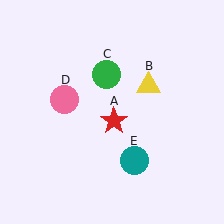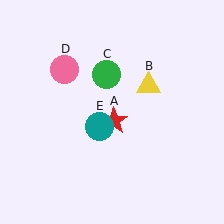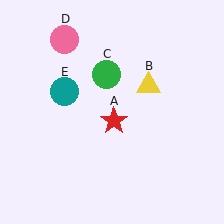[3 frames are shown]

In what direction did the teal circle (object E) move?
The teal circle (object E) moved up and to the left.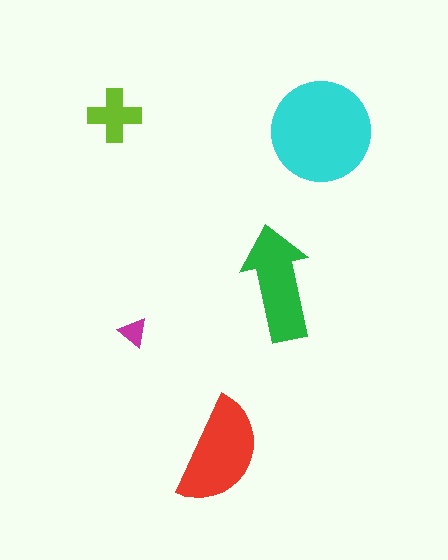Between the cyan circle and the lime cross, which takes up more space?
The cyan circle.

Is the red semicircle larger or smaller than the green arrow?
Larger.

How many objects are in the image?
There are 5 objects in the image.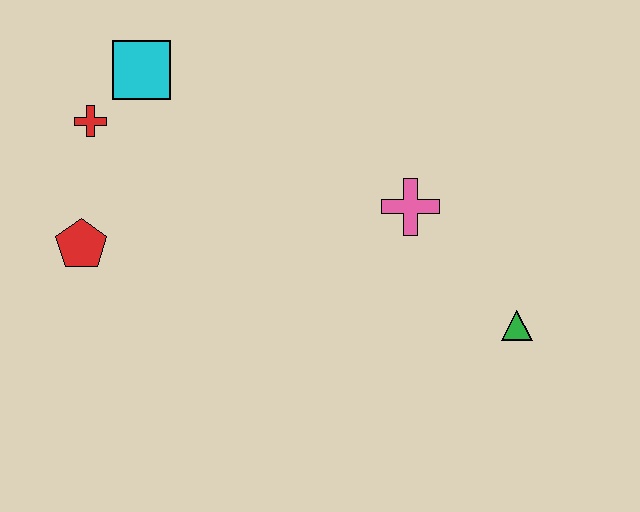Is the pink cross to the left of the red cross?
No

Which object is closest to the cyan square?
The red cross is closest to the cyan square.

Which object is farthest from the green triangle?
The red cross is farthest from the green triangle.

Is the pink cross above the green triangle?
Yes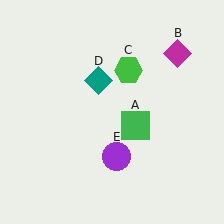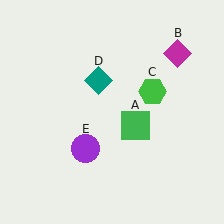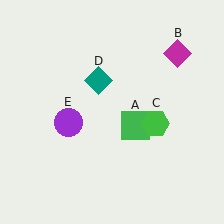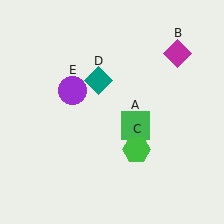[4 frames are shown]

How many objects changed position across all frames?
2 objects changed position: green hexagon (object C), purple circle (object E).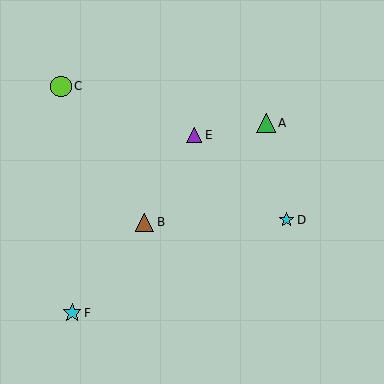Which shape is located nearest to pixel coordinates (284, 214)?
The cyan star (labeled D) at (287, 220) is nearest to that location.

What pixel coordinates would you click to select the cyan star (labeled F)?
Click at (72, 313) to select the cyan star F.